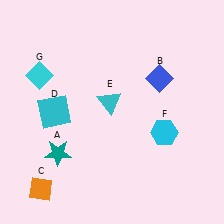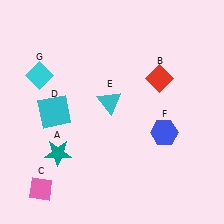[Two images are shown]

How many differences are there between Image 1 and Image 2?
There are 3 differences between the two images.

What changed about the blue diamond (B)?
In Image 1, B is blue. In Image 2, it changed to red.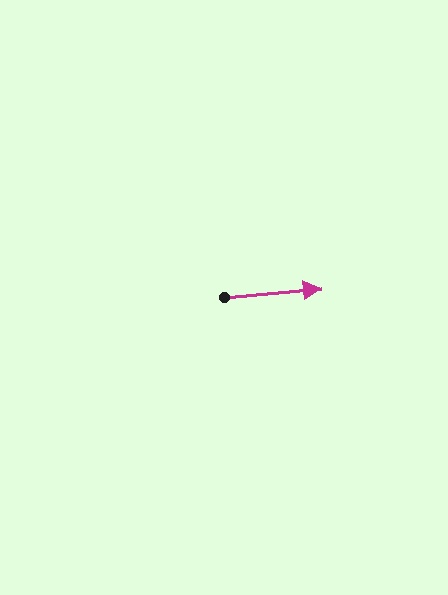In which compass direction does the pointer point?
East.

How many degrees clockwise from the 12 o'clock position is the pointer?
Approximately 84 degrees.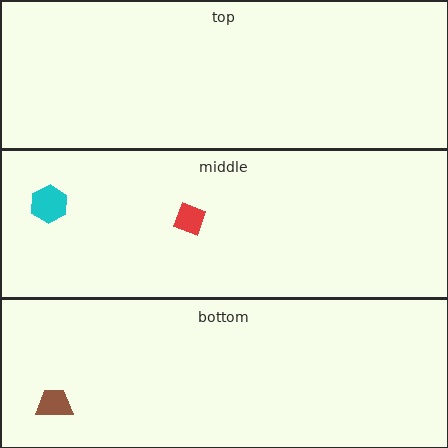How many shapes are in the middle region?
2.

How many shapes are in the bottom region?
1.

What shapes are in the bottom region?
The brown trapezoid.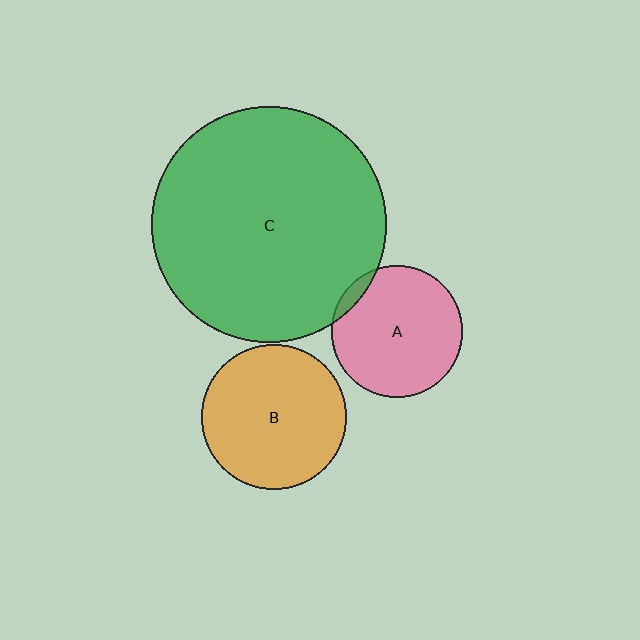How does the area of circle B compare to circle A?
Approximately 1.2 times.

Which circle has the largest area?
Circle C (green).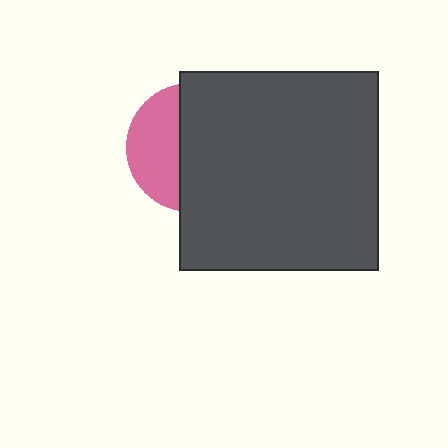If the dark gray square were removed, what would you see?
You would see the complete pink circle.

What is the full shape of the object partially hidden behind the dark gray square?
The partially hidden object is a pink circle.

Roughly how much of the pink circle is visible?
A small part of it is visible (roughly 39%).